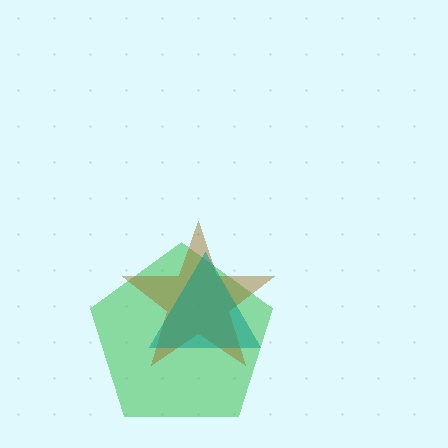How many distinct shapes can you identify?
There are 3 distinct shapes: a green pentagon, a brown star, a teal triangle.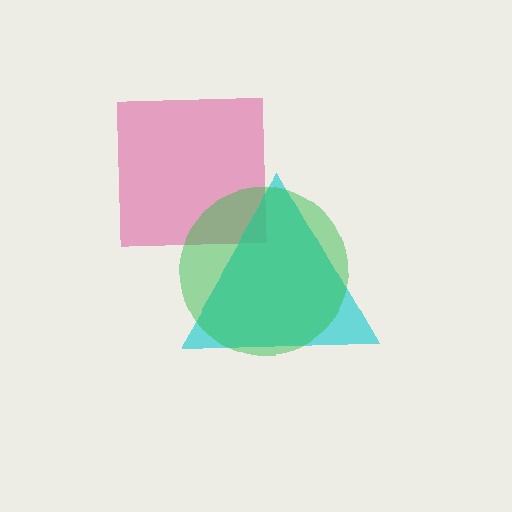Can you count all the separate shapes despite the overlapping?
Yes, there are 3 separate shapes.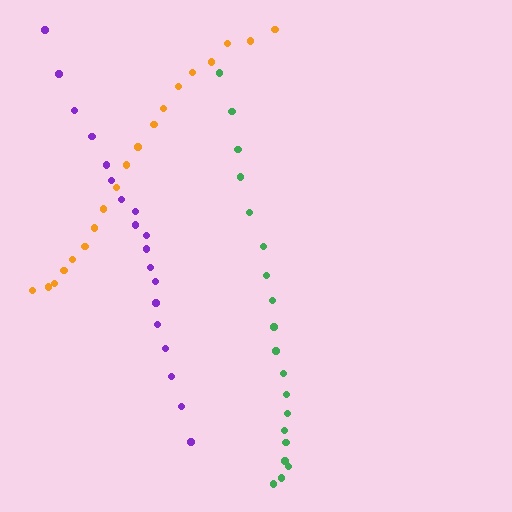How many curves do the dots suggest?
There are 3 distinct paths.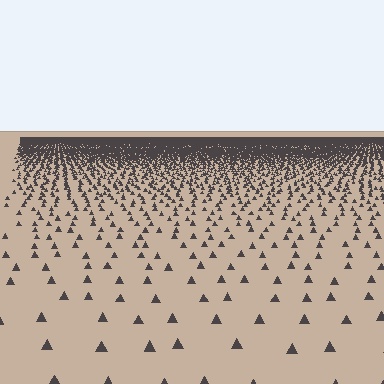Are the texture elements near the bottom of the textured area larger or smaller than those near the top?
Larger. Near the bottom, elements are closer to the viewer and appear at a bigger on-screen size.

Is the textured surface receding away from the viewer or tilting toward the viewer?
The surface is receding away from the viewer. Texture elements get smaller and denser toward the top.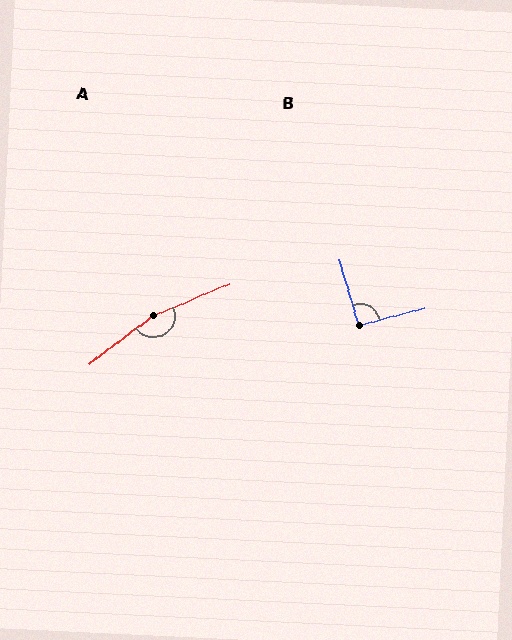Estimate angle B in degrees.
Approximately 91 degrees.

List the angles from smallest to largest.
B (91°), A (165°).